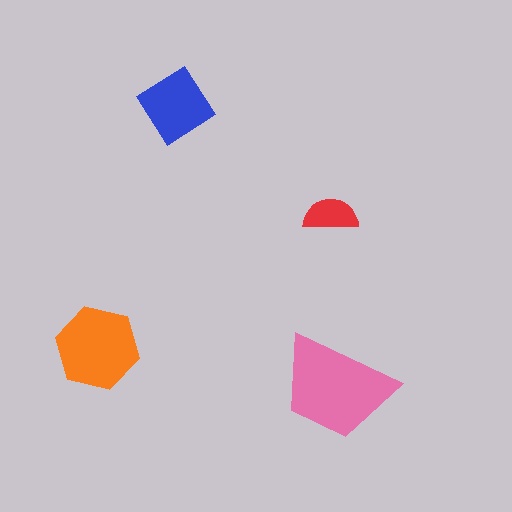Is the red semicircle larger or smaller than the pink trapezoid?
Smaller.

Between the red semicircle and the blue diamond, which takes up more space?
The blue diamond.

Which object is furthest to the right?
The pink trapezoid is rightmost.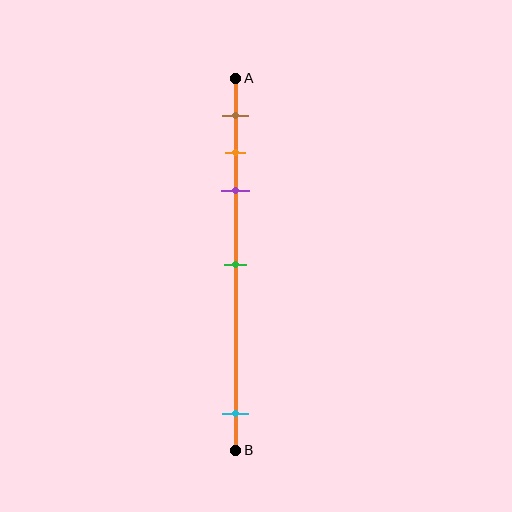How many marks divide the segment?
There are 5 marks dividing the segment.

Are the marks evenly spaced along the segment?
No, the marks are not evenly spaced.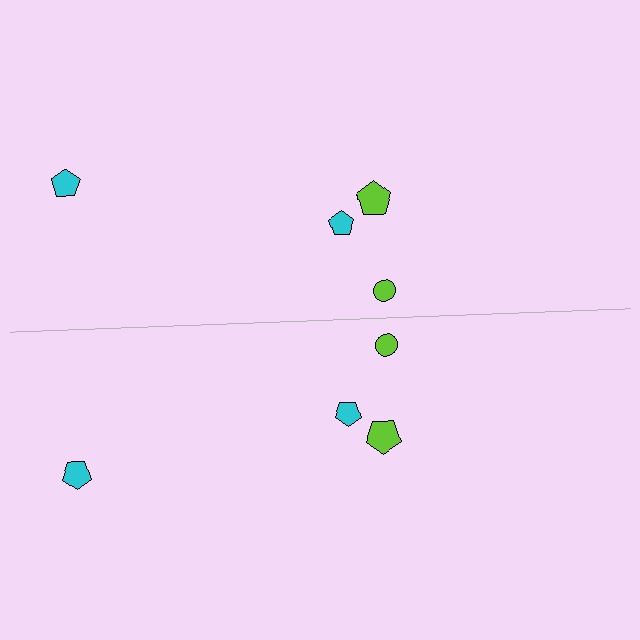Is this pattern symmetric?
Yes, this pattern has bilateral (reflection) symmetry.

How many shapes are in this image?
There are 8 shapes in this image.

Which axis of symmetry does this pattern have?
The pattern has a horizontal axis of symmetry running through the center of the image.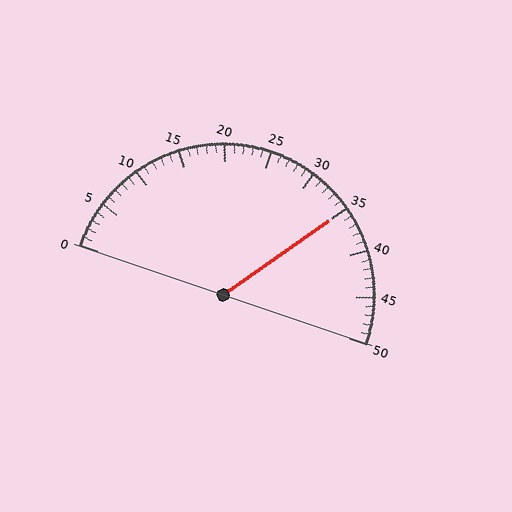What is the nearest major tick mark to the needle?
The nearest major tick mark is 35.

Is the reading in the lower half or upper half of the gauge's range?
The reading is in the upper half of the range (0 to 50).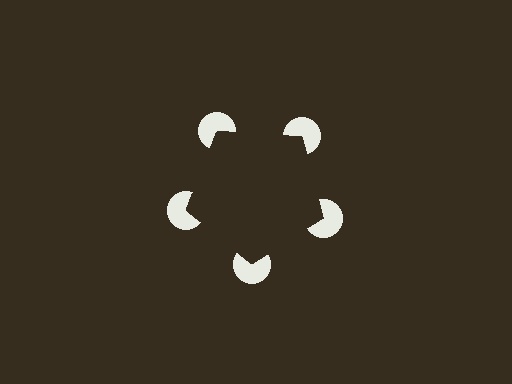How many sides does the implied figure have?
5 sides.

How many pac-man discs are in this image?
There are 5 — one at each vertex of the illusory pentagon.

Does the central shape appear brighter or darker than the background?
It typically appears slightly darker than the background, even though no actual brightness change is drawn.